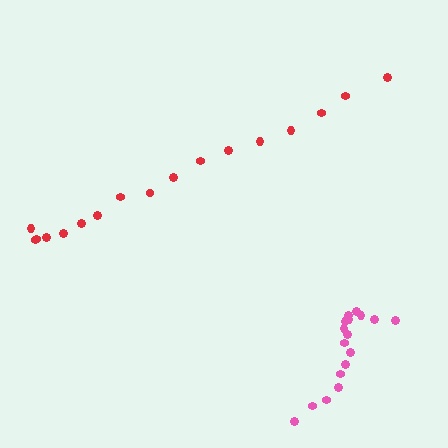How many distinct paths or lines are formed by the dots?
There are 2 distinct paths.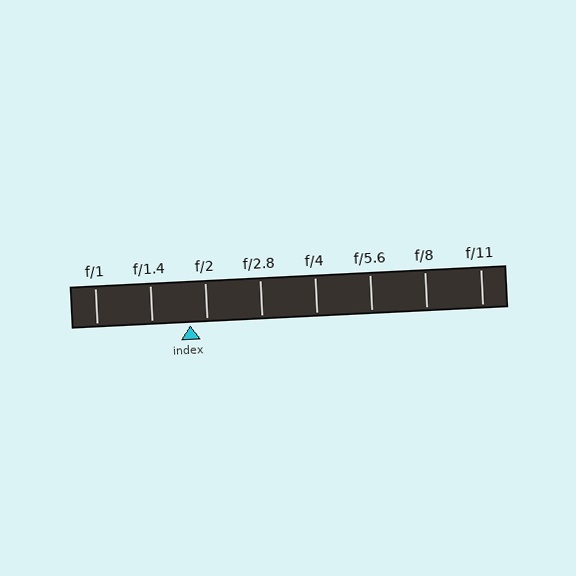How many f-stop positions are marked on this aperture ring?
There are 8 f-stop positions marked.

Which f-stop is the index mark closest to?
The index mark is closest to f/2.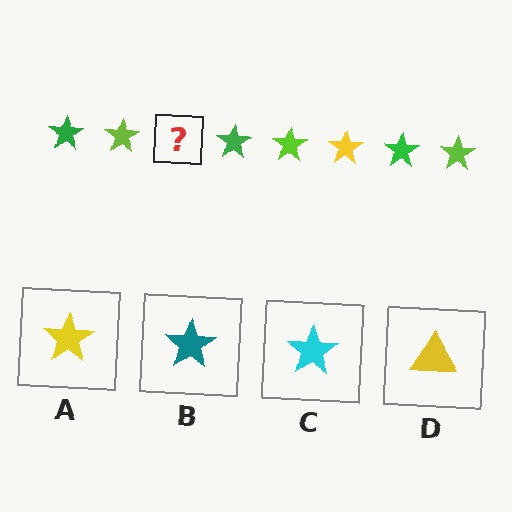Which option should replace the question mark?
Option A.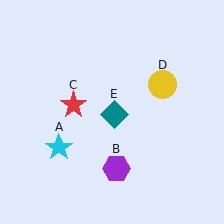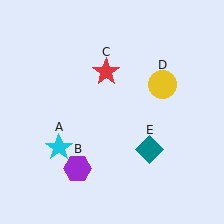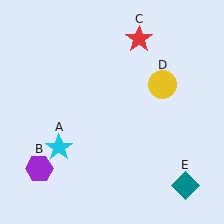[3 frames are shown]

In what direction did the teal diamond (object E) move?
The teal diamond (object E) moved down and to the right.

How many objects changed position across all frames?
3 objects changed position: purple hexagon (object B), red star (object C), teal diamond (object E).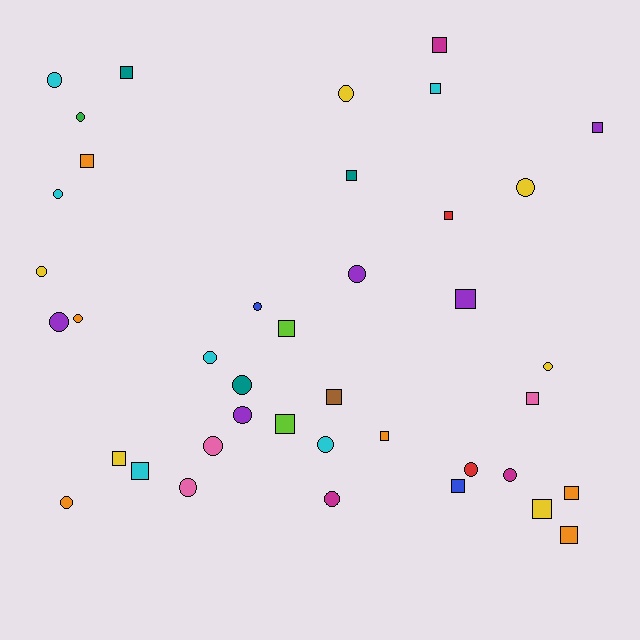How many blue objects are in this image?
There are 2 blue objects.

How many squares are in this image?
There are 19 squares.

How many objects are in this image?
There are 40 objects.